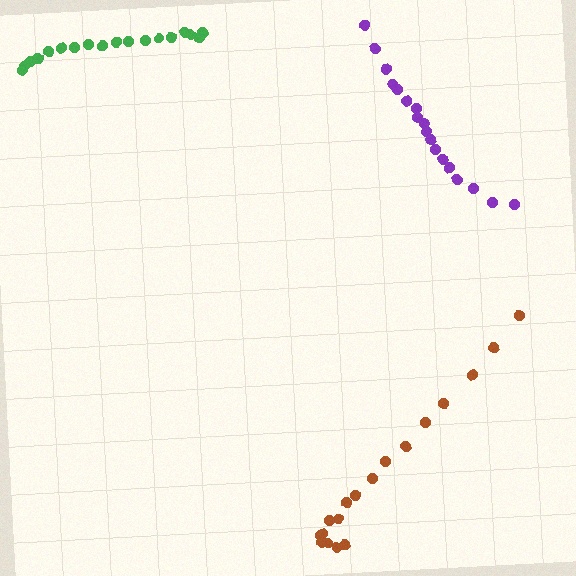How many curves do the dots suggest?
There are 3 distinct paths.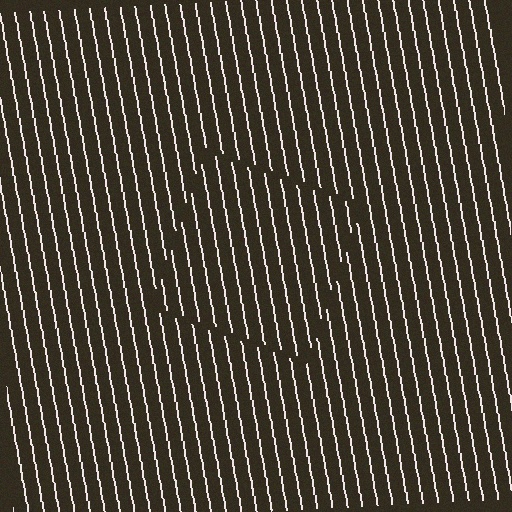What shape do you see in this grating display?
An illusory square. The interior of the shape contains the same grating, shifted by half a period — the contour is defined by the phase discontinuity where line-ends from the inner and outer gratings abut.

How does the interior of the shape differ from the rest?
The interior of the shape contains the same grating, shifted by half a period — the contour is defined by the phase discontinuity where line-ends from the inner and outer gratings abut.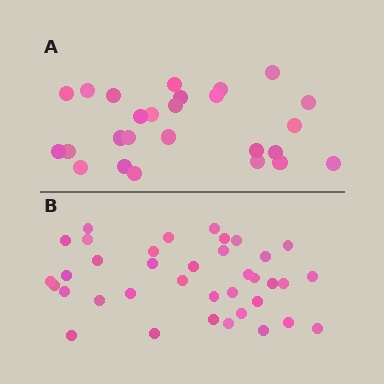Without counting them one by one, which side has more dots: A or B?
Region B (the bottom region) has more dots.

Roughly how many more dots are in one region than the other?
Region B has roughly 12 or so more dots than region A.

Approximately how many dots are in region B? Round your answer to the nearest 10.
About 40 dots. (The exact count is 37, which rounds to 40.)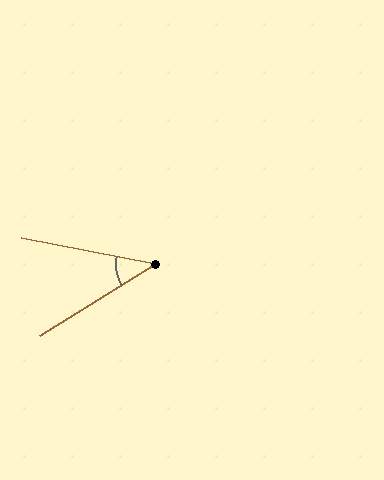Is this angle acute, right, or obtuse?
It is acute.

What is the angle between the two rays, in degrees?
Approximately 43 degrees.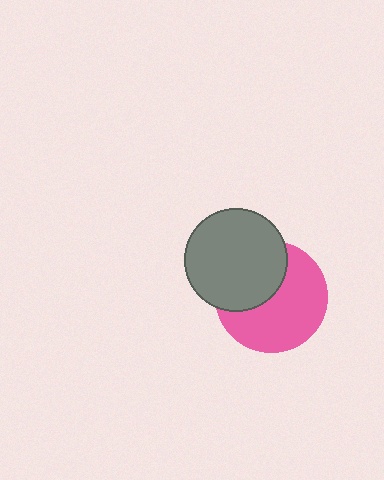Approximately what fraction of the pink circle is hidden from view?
Roughly 39% of the pink circle is hidden behind the gray circle.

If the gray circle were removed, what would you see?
You would see the complete pink circle.